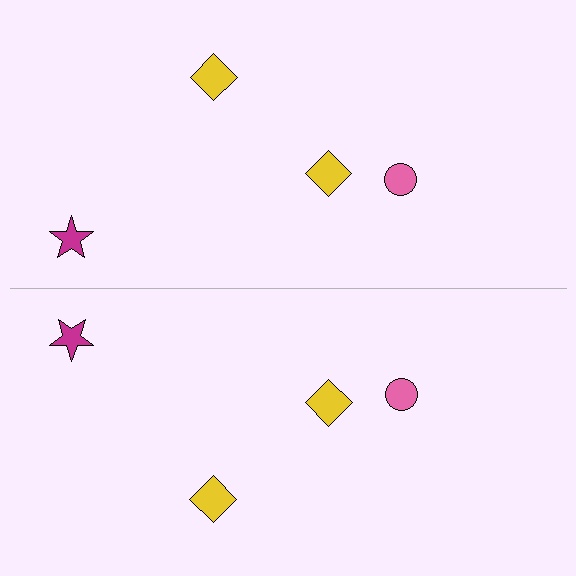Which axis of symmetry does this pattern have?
The pattern has a horizontal axis of symmetry running through the center of the image.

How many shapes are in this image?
There are 8 shapes in this image.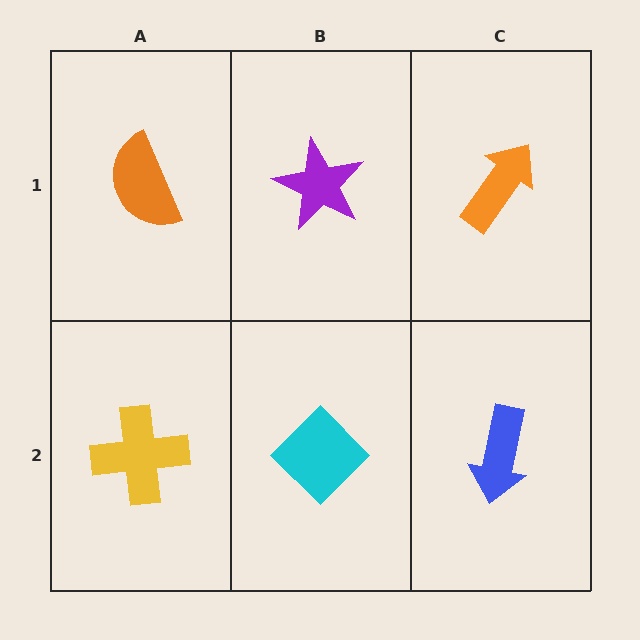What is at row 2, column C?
A blue arrow.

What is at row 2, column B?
A cyan diamond.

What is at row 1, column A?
An orange semicircle.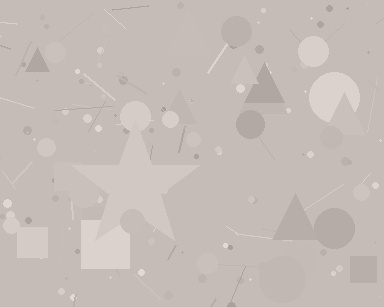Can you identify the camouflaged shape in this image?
The camouflaged shape is a star.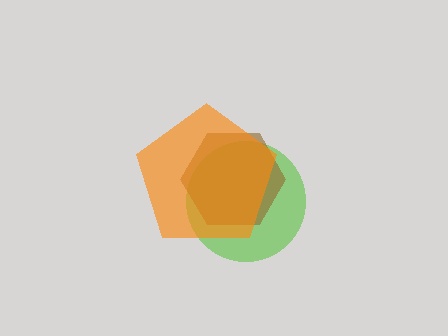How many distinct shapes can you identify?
There are 3 distinct shapes: a lime circle, a brown hexagon, an orange pentagon.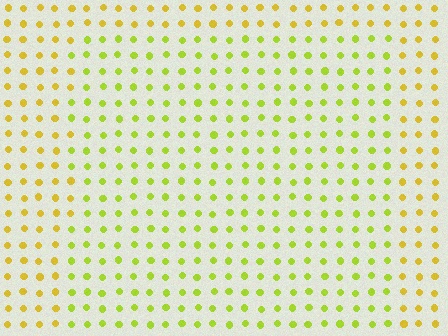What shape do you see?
I see a rectangle.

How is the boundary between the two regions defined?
The boundary is defined purely by a slight shift in hue (about 29 degrees). Spacing, size, and orientation are identical on both sides.